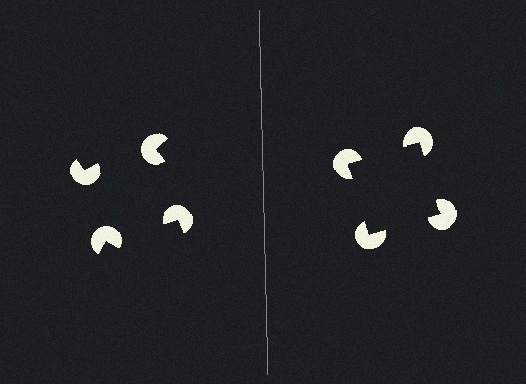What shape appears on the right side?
An illusory square.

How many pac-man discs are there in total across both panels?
8 — 4 on each side.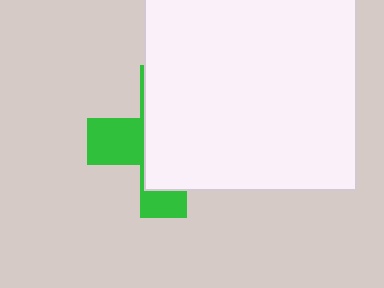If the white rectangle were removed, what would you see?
You would see the complete green cross.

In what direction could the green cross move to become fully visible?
The green cross could move left. That would shift it out from behind the white rectangle entirely.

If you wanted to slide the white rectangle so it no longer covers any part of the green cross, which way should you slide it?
Slide it right — that is the most direct way to separate the two shapes.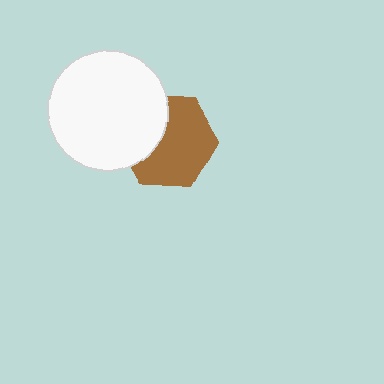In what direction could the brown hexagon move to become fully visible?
The brown hexagon could move right. That would shift it out from behind the white circle entirely.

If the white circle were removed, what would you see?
You would see the complete brown hexagon.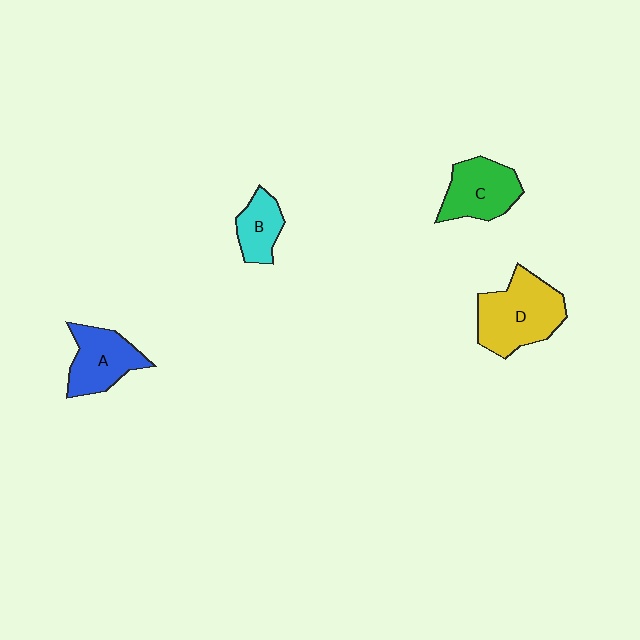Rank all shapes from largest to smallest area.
From largest to smallest: D (yellow), C (green), A (blue), B (cyan).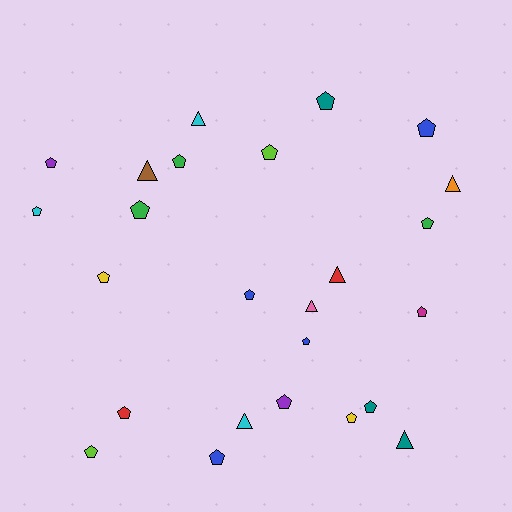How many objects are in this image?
There are 25 objects.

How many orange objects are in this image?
There is 1 orange object.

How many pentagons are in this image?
There are 18 pentagons.